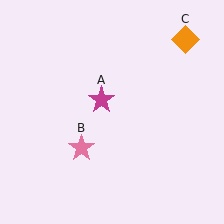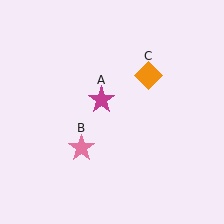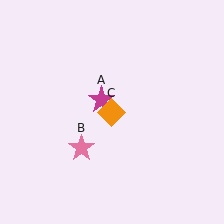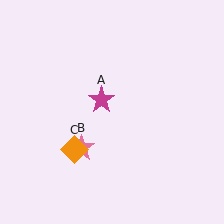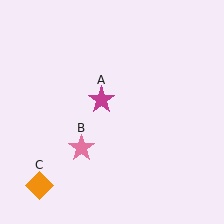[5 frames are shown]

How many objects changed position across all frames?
1 object changed position: orange diamond (object C).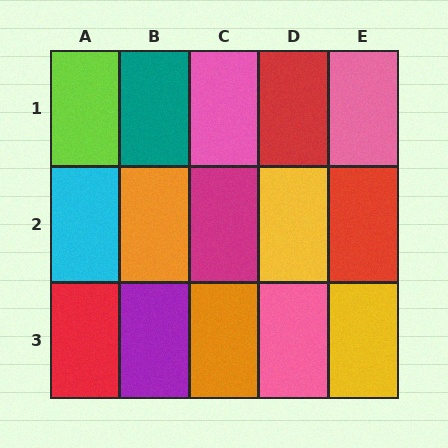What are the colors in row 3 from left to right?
Red, purple, orange, pink, yellow.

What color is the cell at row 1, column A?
Lime.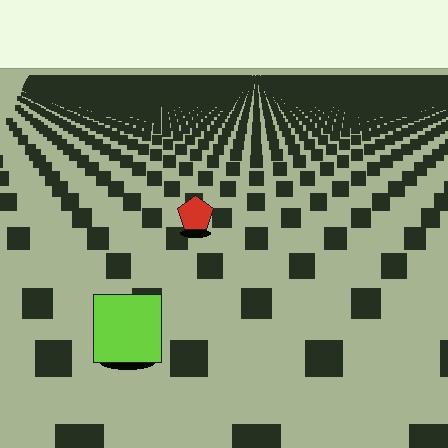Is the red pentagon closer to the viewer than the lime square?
No. The lime square is closer — you can tell from the texture gradient: the ground texture is coarser near it.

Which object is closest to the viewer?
The lime square is closest. The texture marks near it are larger and more spread out.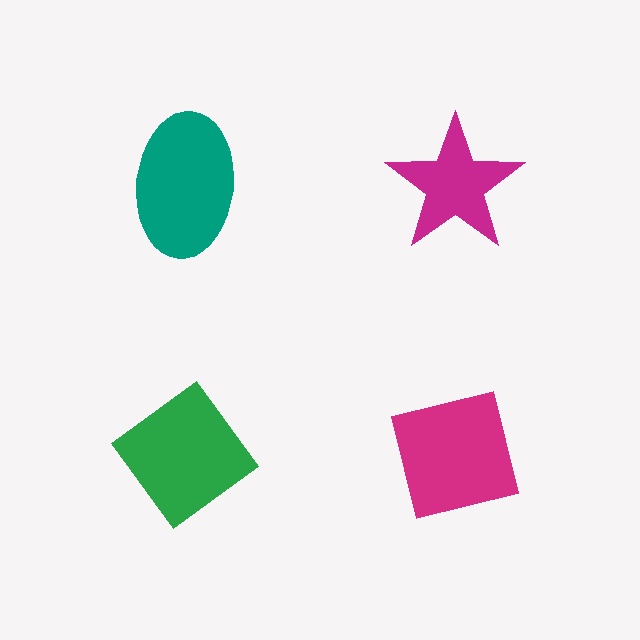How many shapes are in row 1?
2 shapes.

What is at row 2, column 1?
A green diamond.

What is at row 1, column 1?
A teal ellipse.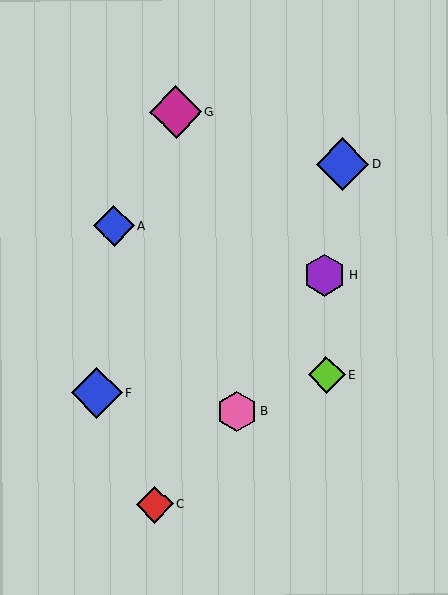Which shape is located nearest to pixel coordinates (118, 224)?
The blue diamond (labeled A) at (114, 226) is nearest to that location.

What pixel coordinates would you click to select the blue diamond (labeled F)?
Click at (96, 393) to select the blue diamond F.